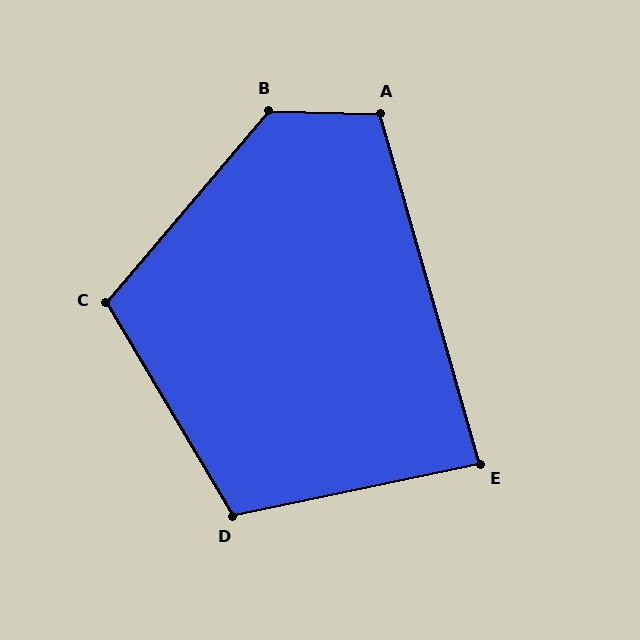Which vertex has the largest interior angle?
B, at approximately 129 degrees.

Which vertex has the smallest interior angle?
E, at approximately 86 degrees.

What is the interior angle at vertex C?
Approximately 109 degrees (obtuse).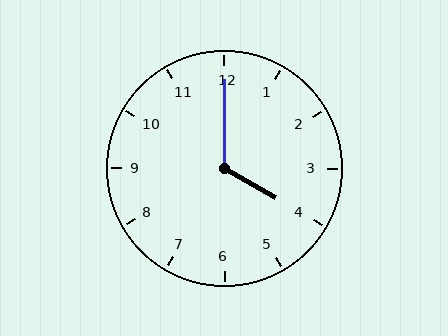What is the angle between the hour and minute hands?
Approximately 120 degrees.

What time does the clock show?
4:00.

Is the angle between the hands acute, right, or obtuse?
It is obtuse.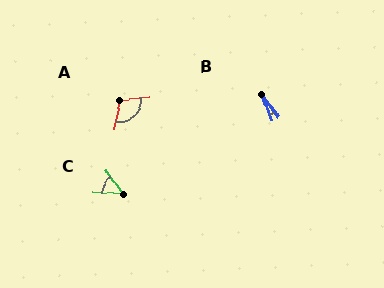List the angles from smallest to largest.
B (15°), C (51°), A (107°).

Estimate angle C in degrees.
Approximately 51 degrees.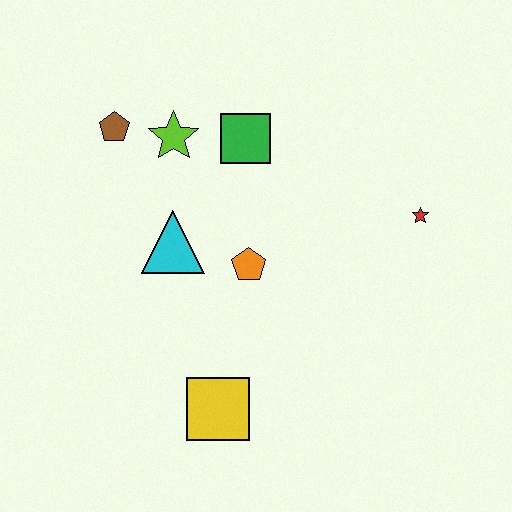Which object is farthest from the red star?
The brown pentagon is farthest from the red star.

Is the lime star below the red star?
No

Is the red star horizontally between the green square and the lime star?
No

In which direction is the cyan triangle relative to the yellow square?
The cyan triangle is above the yellow square.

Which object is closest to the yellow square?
The orange pentagon is closest to the yellow square.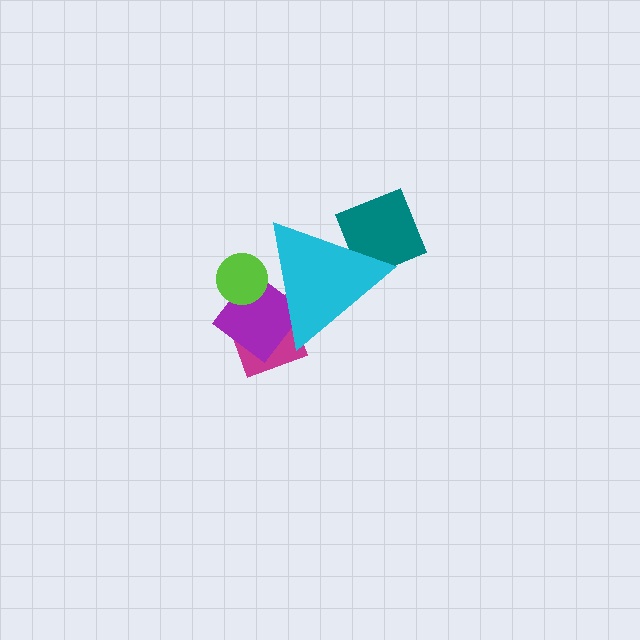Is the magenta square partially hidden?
Yes, the magenta square is partially hidden behind the cyan triangle.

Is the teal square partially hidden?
Yes, the teal square is partially hidden behind the cyan triangle.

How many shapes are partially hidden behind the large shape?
5 shapes are partially hidden.